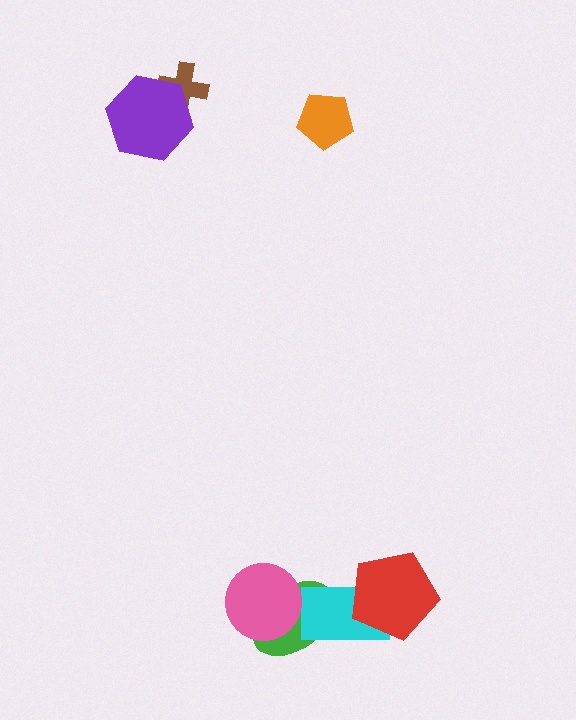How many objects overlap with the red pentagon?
1 object overlaps with the red pentagon.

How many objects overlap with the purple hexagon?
1 object overlaps with the purple hexagon.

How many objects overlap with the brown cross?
1 object overlaps with the brown cross.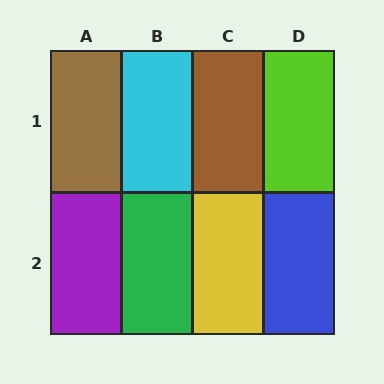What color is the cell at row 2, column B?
Green.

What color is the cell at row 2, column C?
Yellow.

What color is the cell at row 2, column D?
Blue.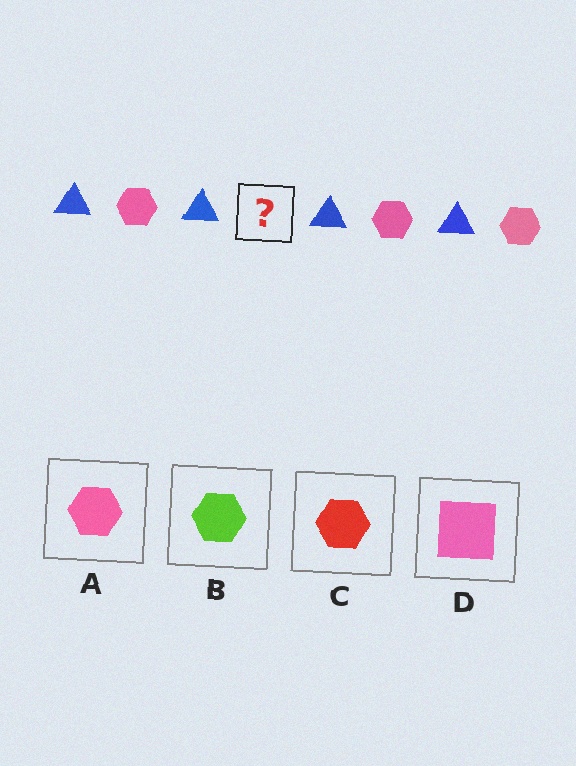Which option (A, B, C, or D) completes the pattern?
A.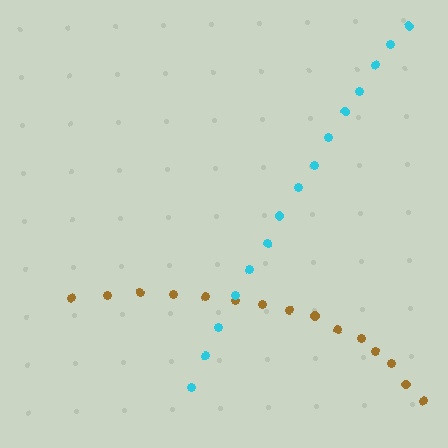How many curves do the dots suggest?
There are 2 distinct paths.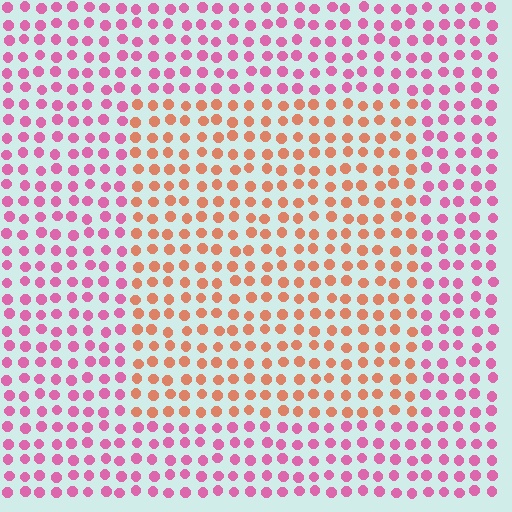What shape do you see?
I see a rectangle.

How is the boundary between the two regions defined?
The boundary is defined purely by a slight shift in hue (about 49 degrees). Spacing, size, and orientation are identical on both sides.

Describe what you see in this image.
The image is filled with small pink elements in a uniform arrangement. A rectangle-shaped region is visible where the elements are tinted to a slightly different hue, forming a subtle color boundary.